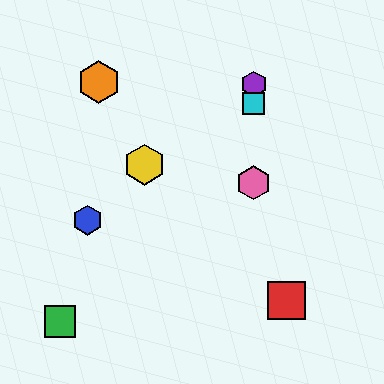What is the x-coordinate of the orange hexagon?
The orange hexagon is at x≈99.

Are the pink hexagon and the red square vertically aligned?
No, the pink hexagon is at x≈254 and the red square is at x≈286.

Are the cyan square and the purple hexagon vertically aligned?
Yes, both are at x≈254.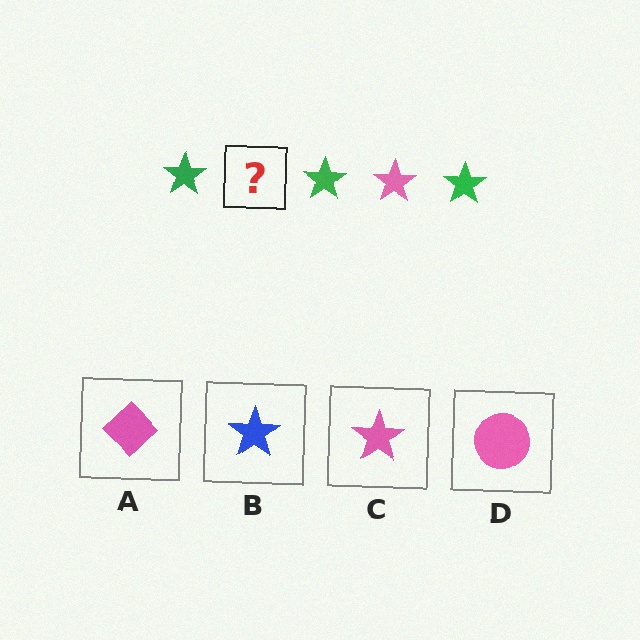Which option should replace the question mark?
Option C.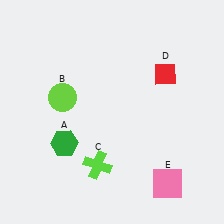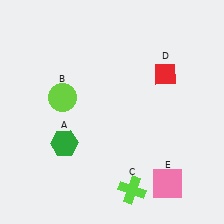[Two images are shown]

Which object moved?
The lime cross (C) moved right.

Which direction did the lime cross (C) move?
The lime cross (C) moved right.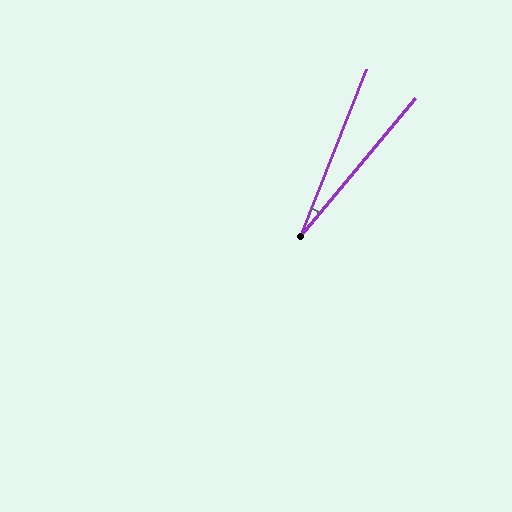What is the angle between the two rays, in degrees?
Approximately 18 degrees.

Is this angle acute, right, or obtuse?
It is acute.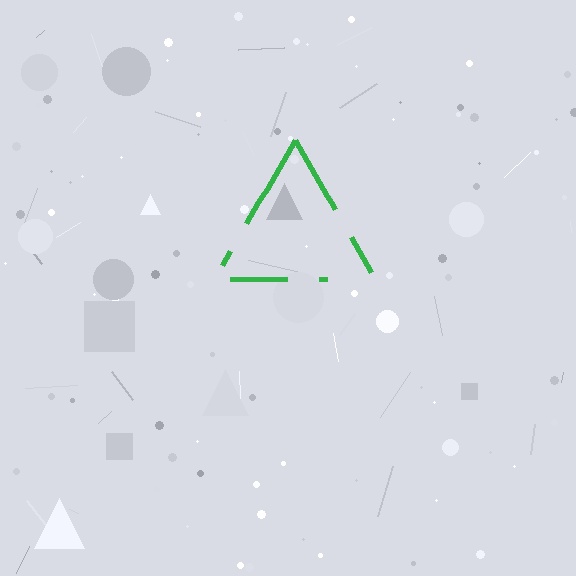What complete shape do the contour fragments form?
The contour fragments form a triangle.